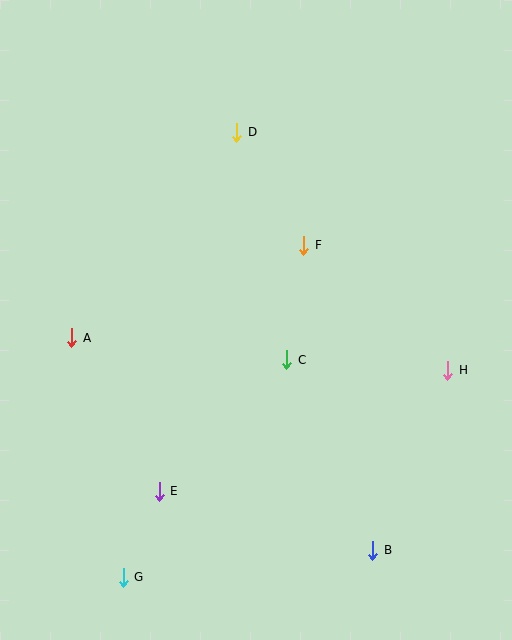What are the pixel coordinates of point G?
Point G is at (123, 577).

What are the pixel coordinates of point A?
Point A is at (72, 338).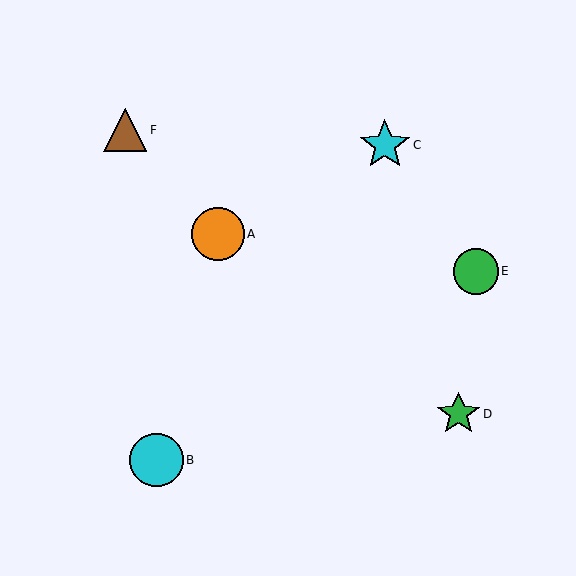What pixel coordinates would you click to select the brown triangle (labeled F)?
Click at (125, 130) to select the brown triangle F.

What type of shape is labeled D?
Shape D is a green star.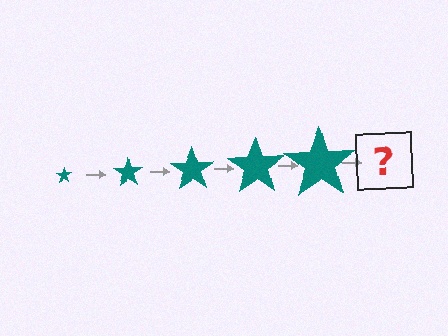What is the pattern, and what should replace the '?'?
The pattern is that the star gets progressively larger each step. The '?' should be a teal star, larger than the previous one.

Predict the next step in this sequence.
The next step is a teal star, larger than the previous one.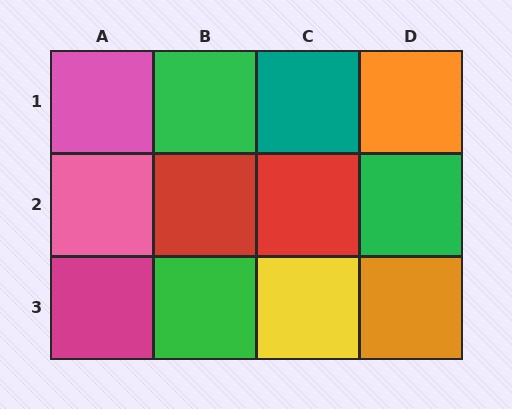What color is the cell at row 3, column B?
Green.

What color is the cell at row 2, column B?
Red.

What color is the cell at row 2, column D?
Green.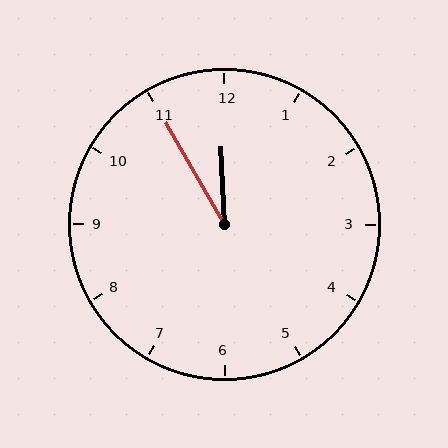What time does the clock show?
11:55.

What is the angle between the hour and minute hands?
Approximately 28 degrees.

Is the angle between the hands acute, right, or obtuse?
It is acute.